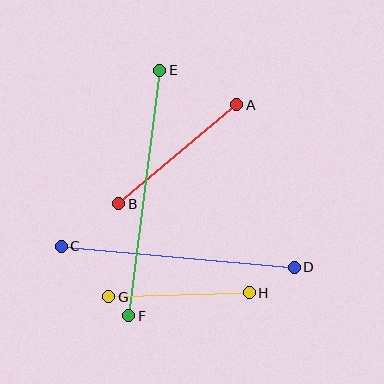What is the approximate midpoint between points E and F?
The midpoint is at approximately (144, 193) pixels.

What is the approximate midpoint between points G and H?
The midpoint is at approximately (179, 295) pixels.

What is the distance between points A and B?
The distance is approximately 154 pixels.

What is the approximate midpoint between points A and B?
The midpoint is at approximately (178, 154) pixels.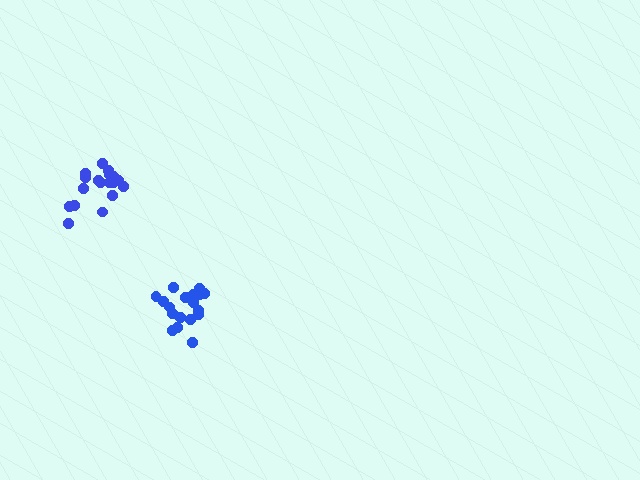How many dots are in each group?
Group 1: 18 dots, Group 2: 20 dots (38 total).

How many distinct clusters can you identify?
There are 2 distinct clusters.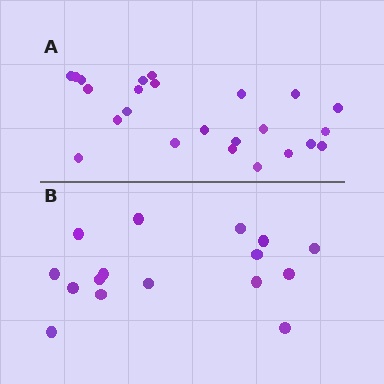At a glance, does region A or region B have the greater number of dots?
Region A (the top region) has more dots.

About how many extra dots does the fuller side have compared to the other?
Region A has roughly 8 or so more dots than region B.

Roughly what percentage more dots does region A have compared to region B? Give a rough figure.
About 50% more.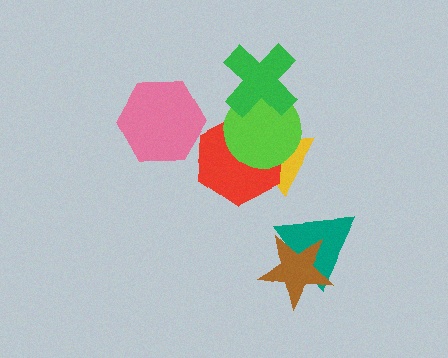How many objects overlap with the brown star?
1 object overlaps with the brown star.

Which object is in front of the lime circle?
The green cross is in front of the lime circle.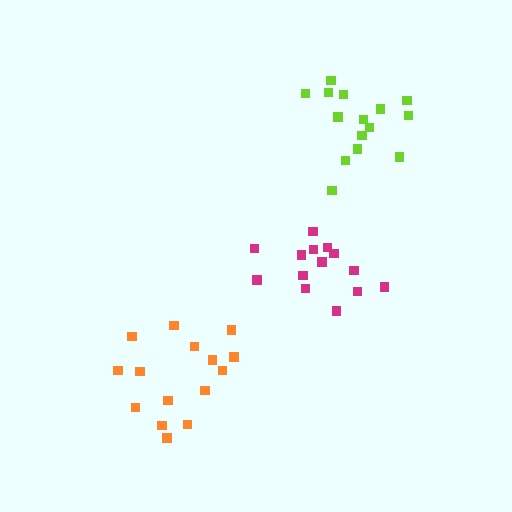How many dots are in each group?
Group 1: 14 dots, Group 2: 15 dots, Group 3: 15 dots (44 total).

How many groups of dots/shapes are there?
There are 3 groups.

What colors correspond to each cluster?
The clusters are colored: magenta, orange, lime.